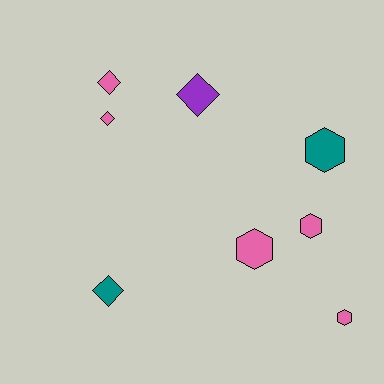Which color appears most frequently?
Pink, with 5 objects.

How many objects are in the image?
There are 8 objects.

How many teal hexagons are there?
There is 1 teal hexagon.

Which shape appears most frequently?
Diamond, with 4 objects.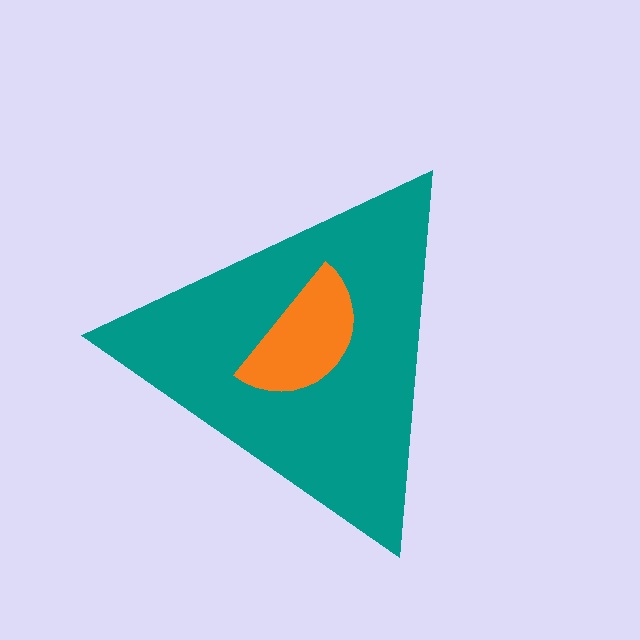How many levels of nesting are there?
2.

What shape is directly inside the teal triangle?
The orange semicircle.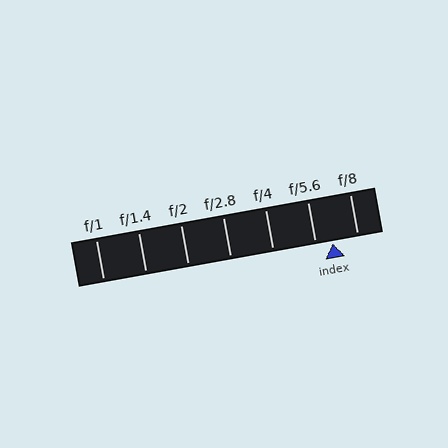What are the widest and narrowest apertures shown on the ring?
The widest aperture shown is f/1 and the narrowest is f/8.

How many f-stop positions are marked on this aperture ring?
There are 7 f-stop positions marked.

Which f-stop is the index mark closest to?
The index mark is closest to f/5.6.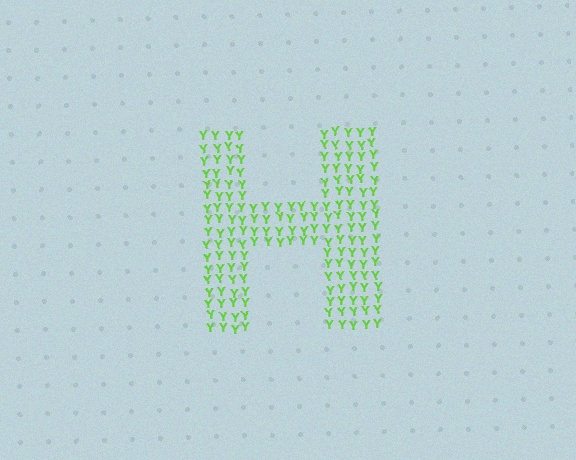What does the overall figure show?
The overall figure shows the letter H.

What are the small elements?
The small elements are letter Y's.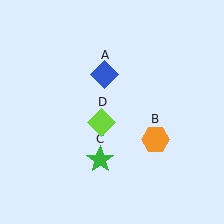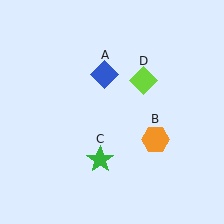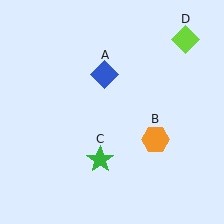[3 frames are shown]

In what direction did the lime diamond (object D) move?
The lime diamond (object D) moved up and to the right.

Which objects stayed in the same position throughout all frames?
Blue diamond (object A) and orange hexagon (object B) and green star (object C) remained stationary.